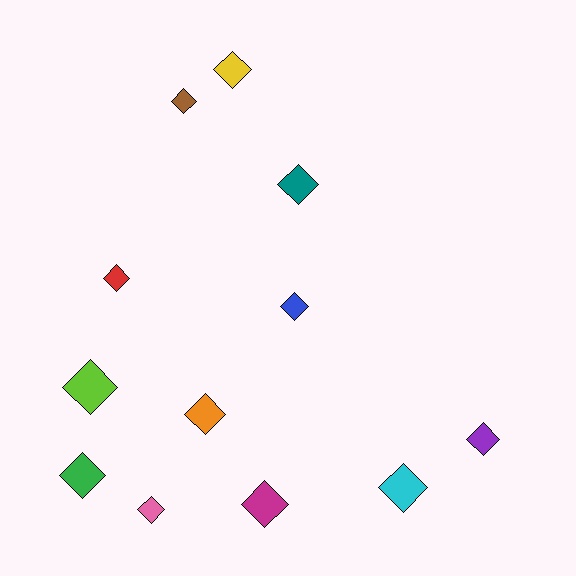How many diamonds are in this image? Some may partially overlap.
There are 12 diamonds.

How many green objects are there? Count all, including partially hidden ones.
There is 1 green object.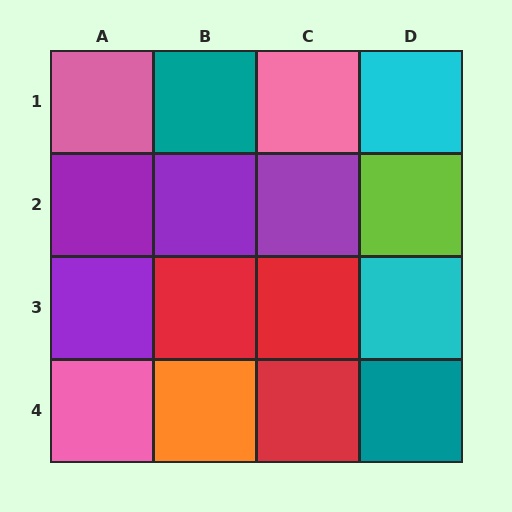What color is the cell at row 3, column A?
Purple.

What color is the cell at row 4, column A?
Pink.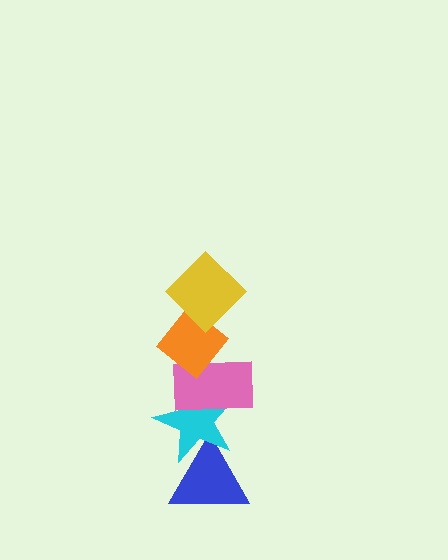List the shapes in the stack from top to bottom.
From top to bottom: the yellow diamond, the orange diamond, the pink rectangle, the cyan star, the blue triangle.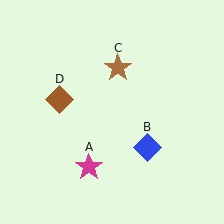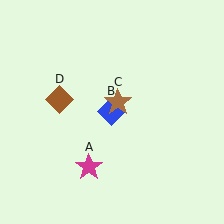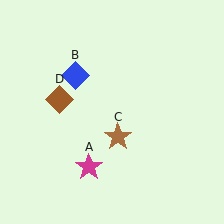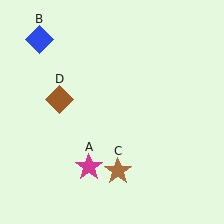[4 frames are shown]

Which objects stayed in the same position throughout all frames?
Magenta star (object A) and brown diamond (object D) remained stationary.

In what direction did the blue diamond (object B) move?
The blue diamond (object B) moved up and to the left.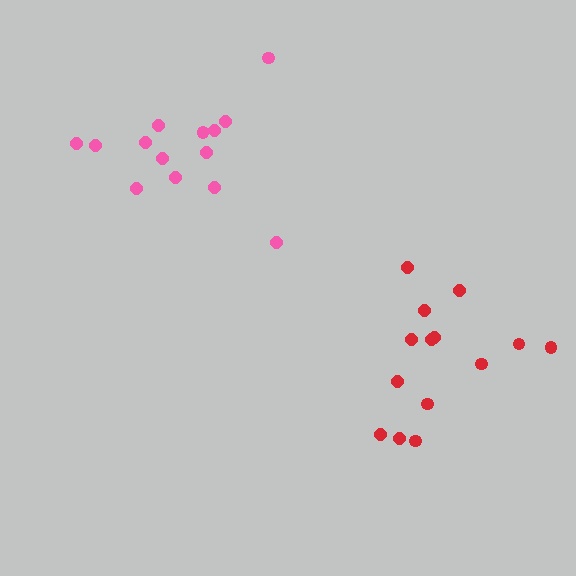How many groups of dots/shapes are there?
There are 2 groups.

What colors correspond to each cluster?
The clusters are colored: red, pink.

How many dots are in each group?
Group 1: 14 dots, Group 2: 14 dots (28 total).